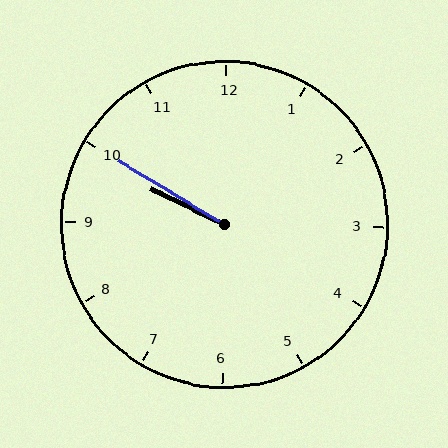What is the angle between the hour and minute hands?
Approximately 5 degrees.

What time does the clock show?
9:50.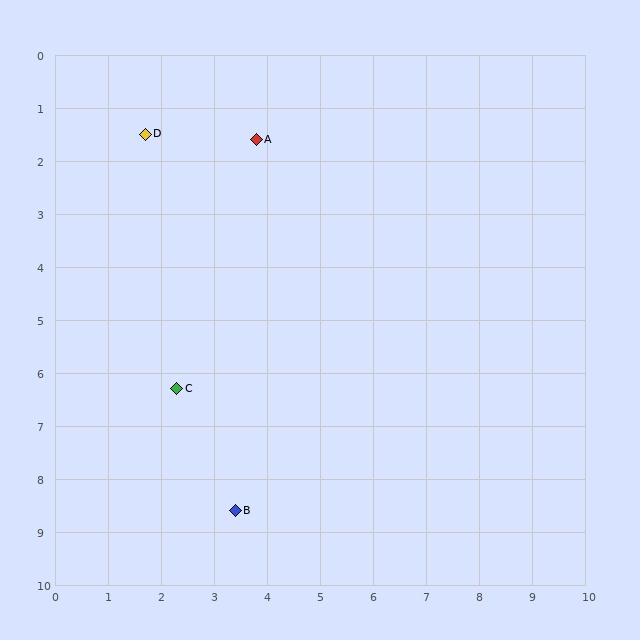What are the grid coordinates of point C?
Point C is at approximately (2.3, 6.3).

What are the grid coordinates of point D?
Point D is at approximately (1.7, 1.5).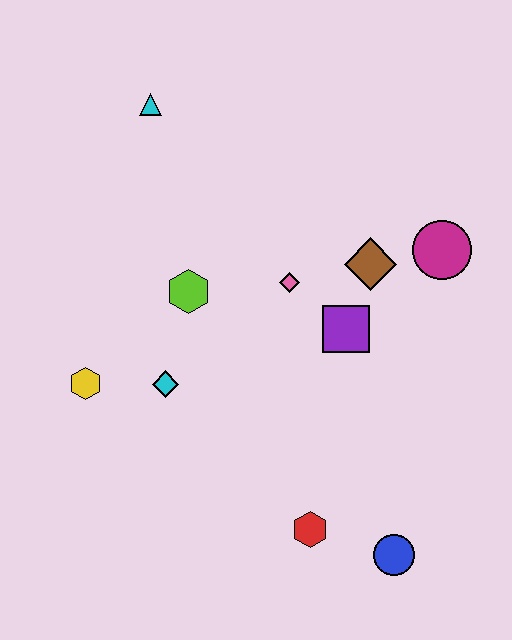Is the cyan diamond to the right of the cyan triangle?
Yes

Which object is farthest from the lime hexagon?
The blue circle is farthest from the lime hexagon.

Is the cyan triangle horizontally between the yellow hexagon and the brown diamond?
Yes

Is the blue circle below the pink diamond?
Yes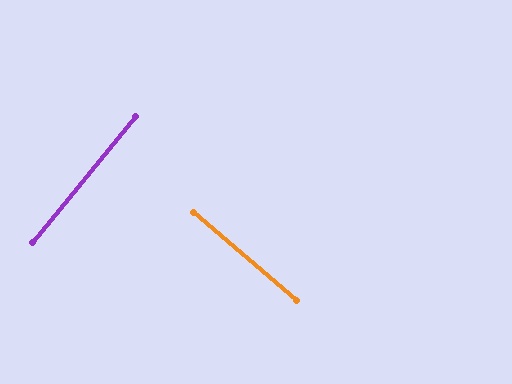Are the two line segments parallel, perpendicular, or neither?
Perpendicular — they meet at approximately 88°.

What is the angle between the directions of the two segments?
Approximately 88 degrees.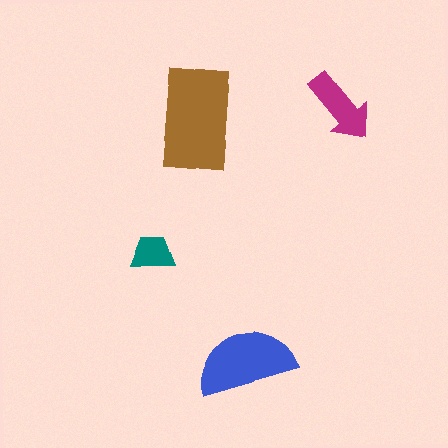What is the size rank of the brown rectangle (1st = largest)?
1st.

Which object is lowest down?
The blue semicircle is bottommost.